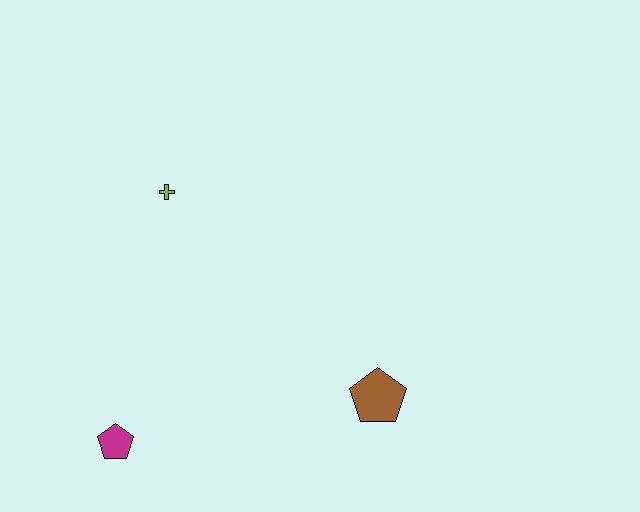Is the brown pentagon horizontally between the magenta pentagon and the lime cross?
No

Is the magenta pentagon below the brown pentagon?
Yes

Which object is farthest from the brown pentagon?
The lime cross is farthest from the brown pentagon.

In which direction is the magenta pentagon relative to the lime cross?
The magenta pentagon is below the lime cross.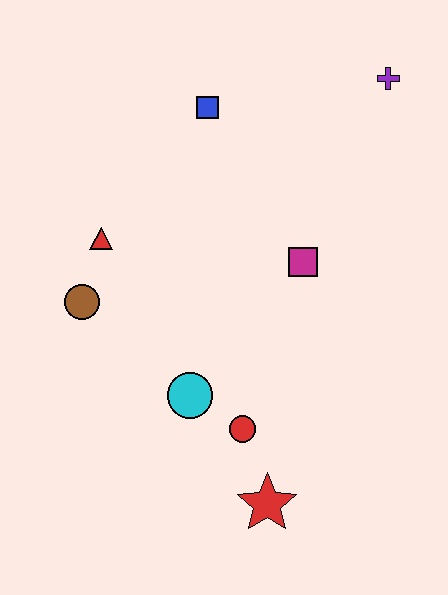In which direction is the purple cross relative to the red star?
The purple cross is above the red star.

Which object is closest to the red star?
The red circle is closest to the red star.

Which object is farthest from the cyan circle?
The purple cross is farthest from the cyan circle.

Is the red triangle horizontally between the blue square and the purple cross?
No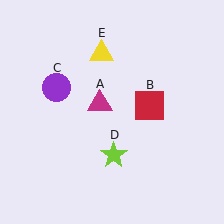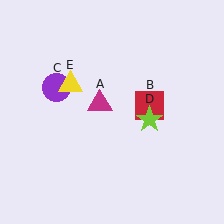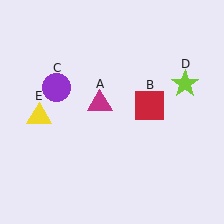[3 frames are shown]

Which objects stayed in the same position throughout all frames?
Magenta triangle (object A) and red square (object B) and purple circle (object C) remained stationary.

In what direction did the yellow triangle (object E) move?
The yellow triangle (object E) moved down and to the left.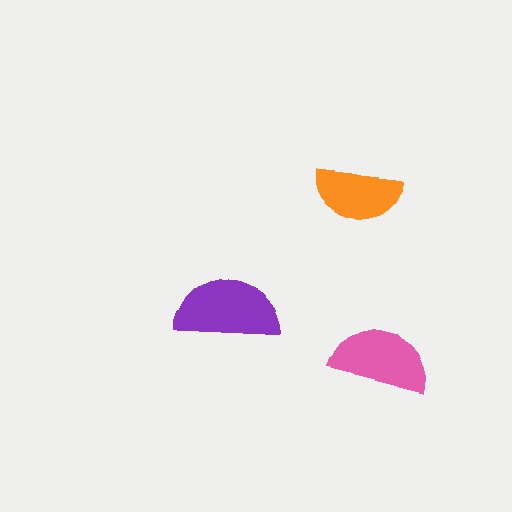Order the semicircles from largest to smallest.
the purple one, the pink one, the orange one.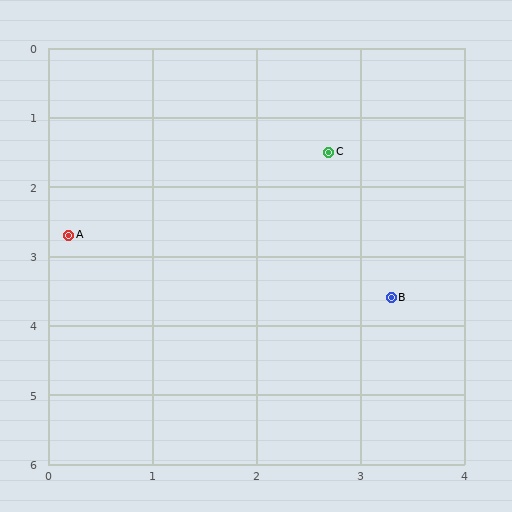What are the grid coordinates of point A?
Point A is at approximately (0.2, 2.7).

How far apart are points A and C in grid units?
Points A and C are about 2.8 grid units apart.